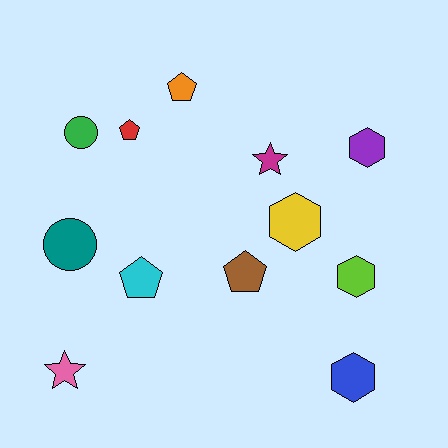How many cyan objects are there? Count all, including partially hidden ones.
There is 1 cyan object.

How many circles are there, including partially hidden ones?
There are 2 circles.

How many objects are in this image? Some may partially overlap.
There are 12 objects.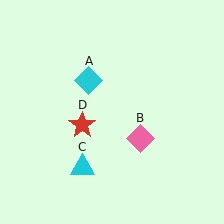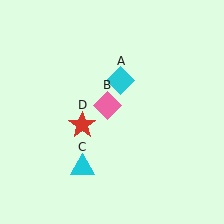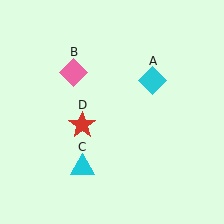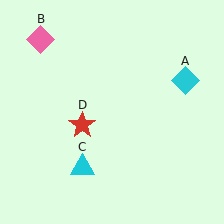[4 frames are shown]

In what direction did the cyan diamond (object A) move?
The cyan diamond (object A) moved right.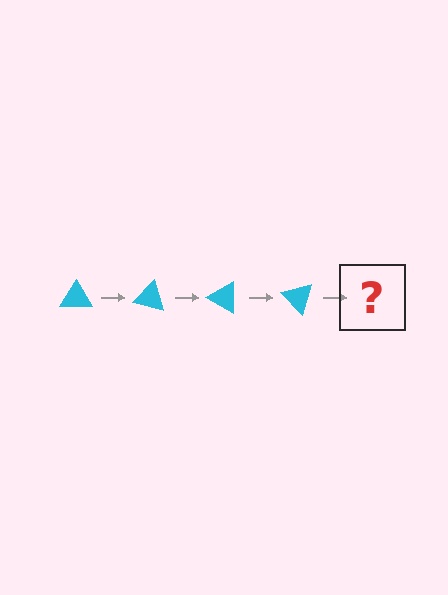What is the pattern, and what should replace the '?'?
The pattern is that the triangle rotates 15 degrees each step. The '?' should be a cyan triangle rotated 60 degrees.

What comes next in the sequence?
The next element should be a cyan triangle rotated 60 degrees.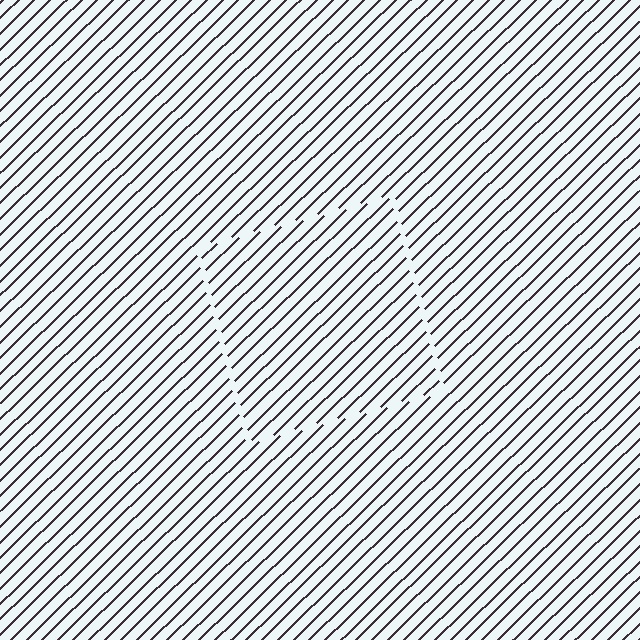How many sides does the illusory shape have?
4 sides — the line-ends trace a square.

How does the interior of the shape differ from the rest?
The interior of the shape contains the same grating, shifted by half a period — the contour is defined by the phase discontinuity where line-ends from the inner and outer gratings abut.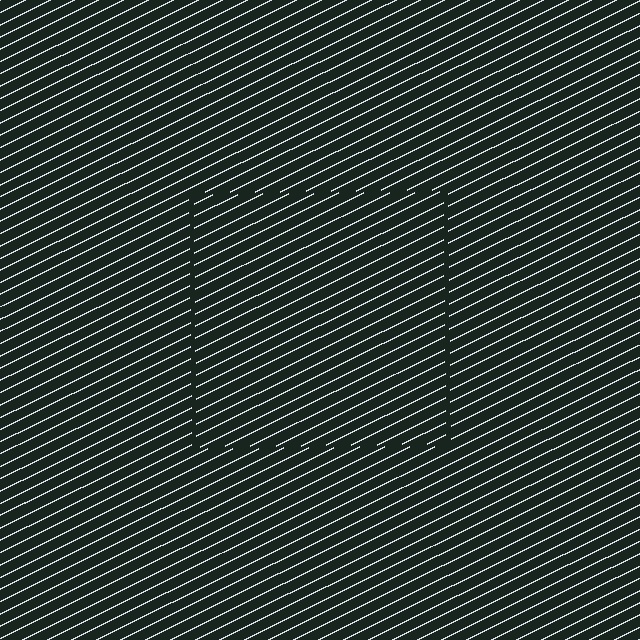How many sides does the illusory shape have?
4 sides — the line-ends trace a square.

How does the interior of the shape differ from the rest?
The interior of the shape contains the same grating, shifted by half a period — the contour is defined by the phase discontinuity where line-ends from the inner and outer gratings abut.